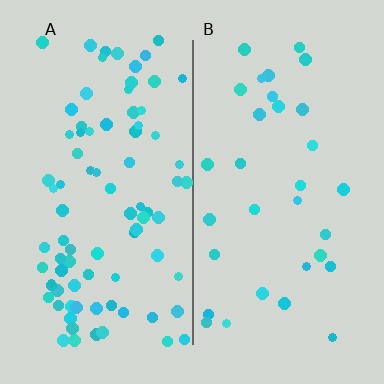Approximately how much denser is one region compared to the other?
Approximately 2.6× — region A over region B.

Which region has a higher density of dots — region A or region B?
A (the left).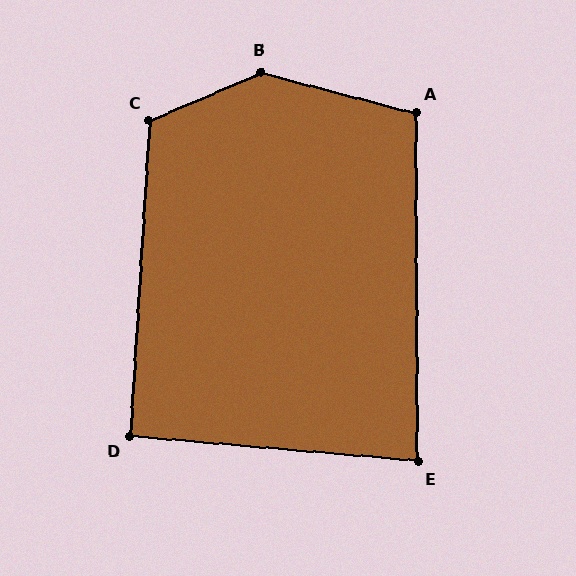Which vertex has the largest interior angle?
B, at approximately 142 degrees.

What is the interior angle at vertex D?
Approximately 91 degrees (approximately right).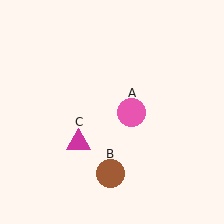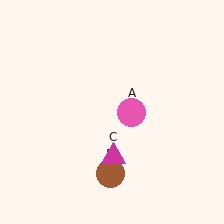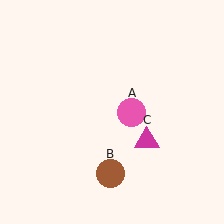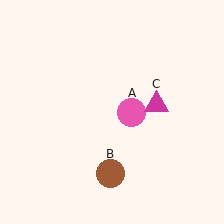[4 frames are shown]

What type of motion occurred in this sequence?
The magenta triangle (object C) rotated counterclockwise around the center of the scene.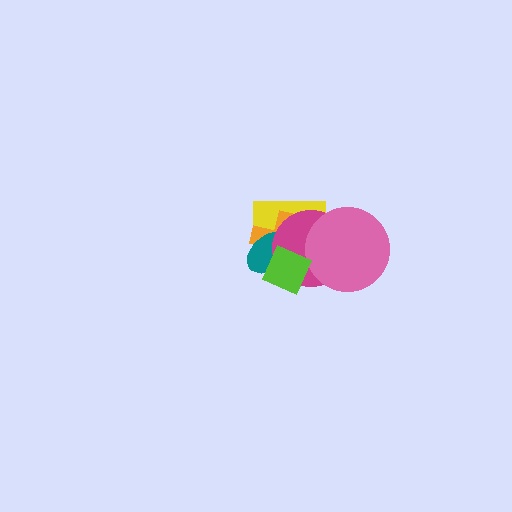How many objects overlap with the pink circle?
2 objects overlap with the pink circle.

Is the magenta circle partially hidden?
Yes, it is partially covered by another shape.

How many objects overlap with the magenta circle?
5 objects overlap with the magenta circle.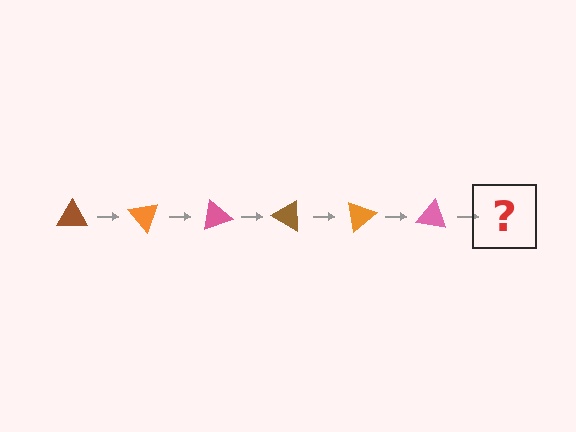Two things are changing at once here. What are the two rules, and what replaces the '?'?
The two rules are that it rotates 50 degrees each step and the color cycles through brown, orange, and pink. The '?' should be a brown triangle, rotated 300 degrees from the start.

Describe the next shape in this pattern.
It should be a brown triangle, rotated 300 degrees from the start.